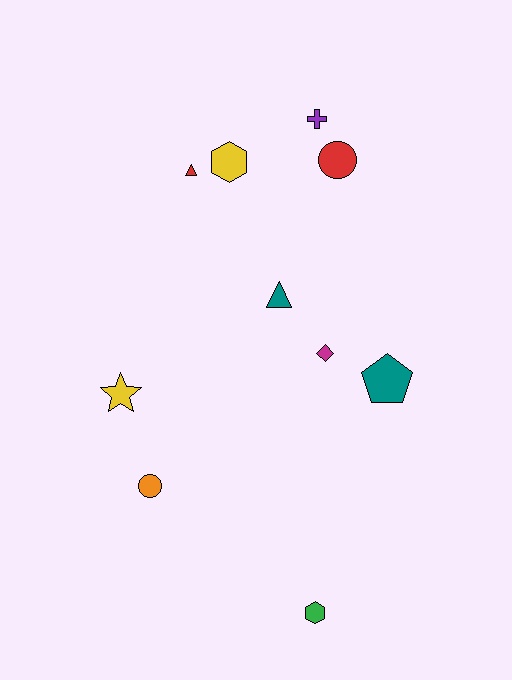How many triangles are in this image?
There are 2 triangles.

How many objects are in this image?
There are 10 objects.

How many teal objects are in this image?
There are 2 teal objects.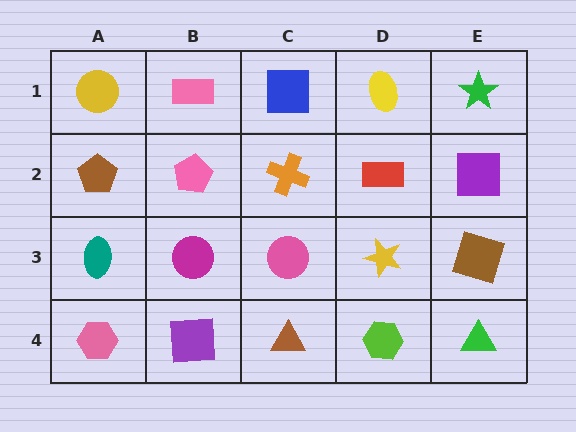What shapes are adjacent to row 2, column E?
A green star (row 1, column E), a brown square (row 3, column E), a red rectangle (row 2, column D).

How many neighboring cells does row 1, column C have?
3.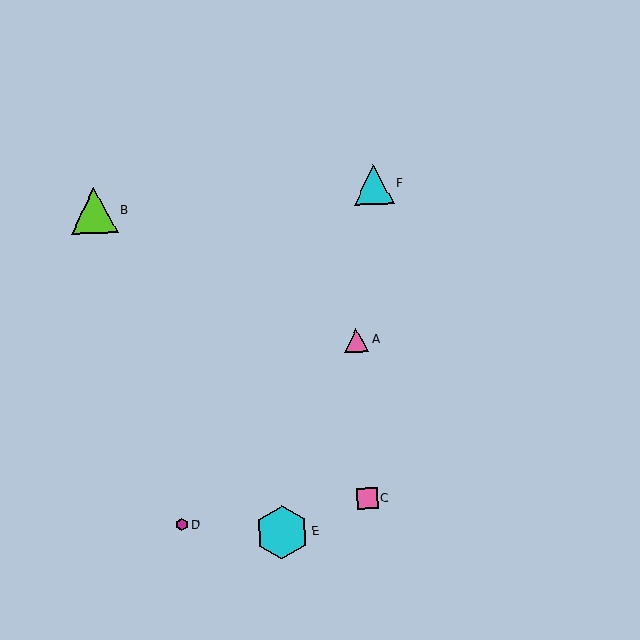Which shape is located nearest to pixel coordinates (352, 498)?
The pink square (labeled C) at (367, 499) is nearest to that location.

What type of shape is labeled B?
Shape B is a lime triangle.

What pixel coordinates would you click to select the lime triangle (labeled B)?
Click at (94, 211) to select the lime triangle B.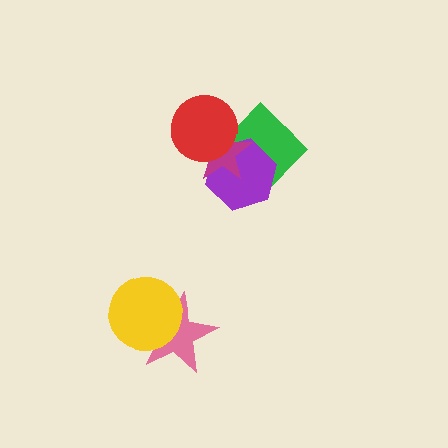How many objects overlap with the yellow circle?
1 object overlaps with the yellow circle.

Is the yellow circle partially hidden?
No, no other shape covers it.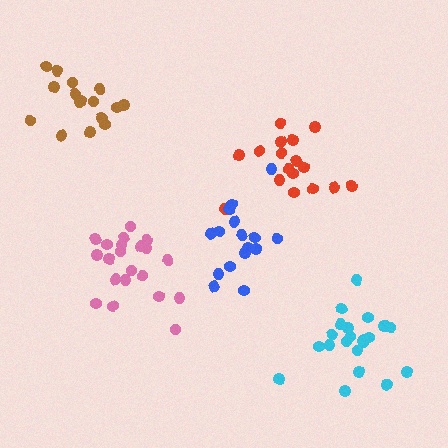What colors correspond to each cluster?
The clusters are colored: pink, red, cyan, blue, brown.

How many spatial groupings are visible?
There are 5 spatial groupings.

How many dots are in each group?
Group 1: 21 dots, Group 2: 17 dots, Group 3: 21 dots, Group 4: 16 dots, Group 5: 16 dots (91 total).